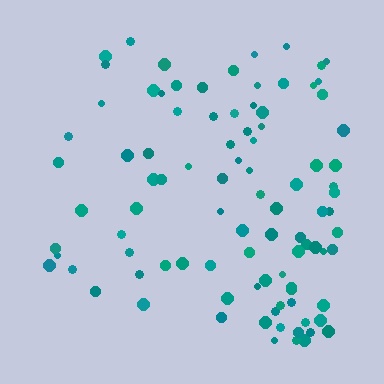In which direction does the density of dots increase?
From left to right, with the right side densest.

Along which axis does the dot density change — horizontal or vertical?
Horizontal.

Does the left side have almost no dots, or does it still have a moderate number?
Still a moderate number, just noticeably fewer than the right.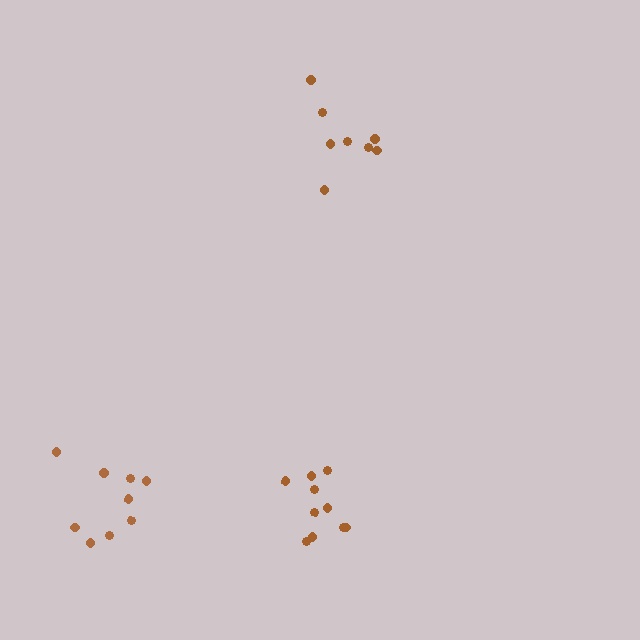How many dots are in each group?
Group 1: 10 dots, Group 2: 9 dots, Group 3: 8 dots (27 total).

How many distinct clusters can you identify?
There are 3 distinct clusters.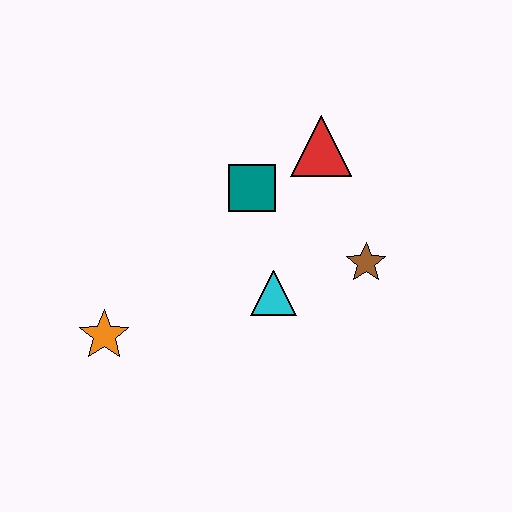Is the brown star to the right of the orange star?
Yes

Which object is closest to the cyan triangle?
The brown star is closest to the cyan triangle.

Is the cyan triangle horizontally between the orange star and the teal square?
No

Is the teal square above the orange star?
Yes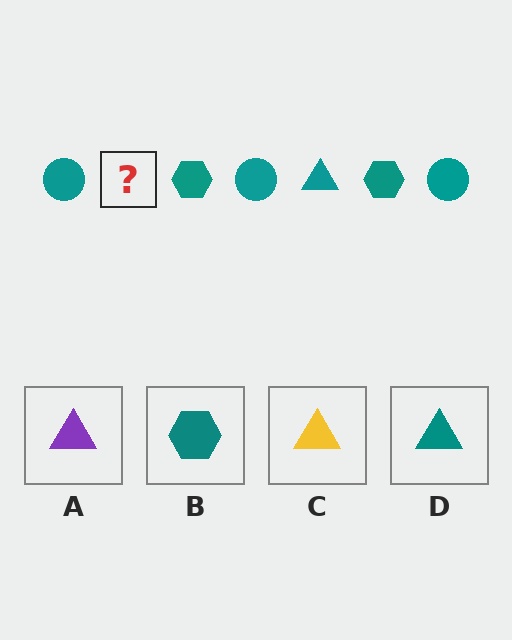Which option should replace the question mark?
Option D.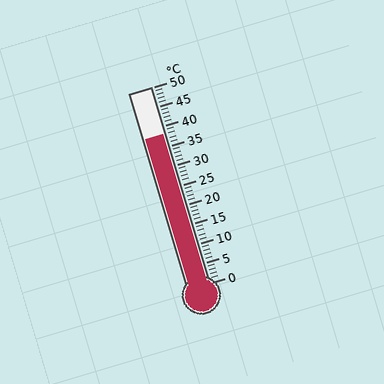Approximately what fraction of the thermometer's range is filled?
The thermometer is filled to approximately 75% of its range.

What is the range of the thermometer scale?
The thermometer scale ranges from 0°C to 50°C.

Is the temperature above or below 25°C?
The temperature is above 25°C.